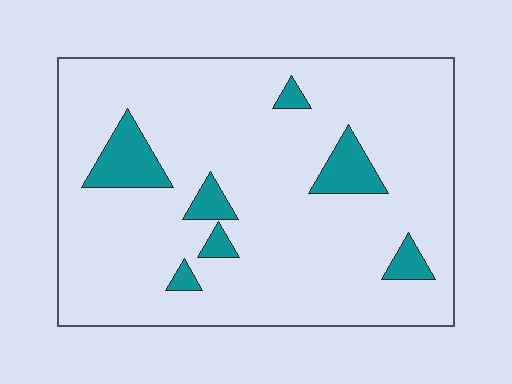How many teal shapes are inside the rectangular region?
7.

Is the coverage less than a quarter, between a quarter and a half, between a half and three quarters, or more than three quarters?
Less than a quarter.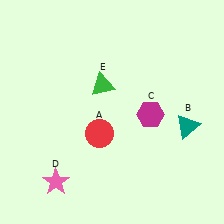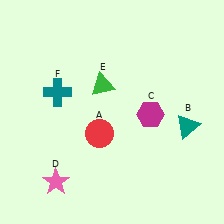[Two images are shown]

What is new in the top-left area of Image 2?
A teal cross (F) was added in the top-left area of Image 2.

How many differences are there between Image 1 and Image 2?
There is 1 difference between the two images.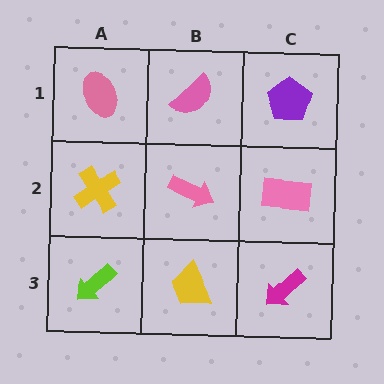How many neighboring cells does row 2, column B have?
4.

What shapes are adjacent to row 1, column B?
A pink arrow (row 2, column B), a pink ellipse (row 1, column A), a purple pentagon (row 1, column C).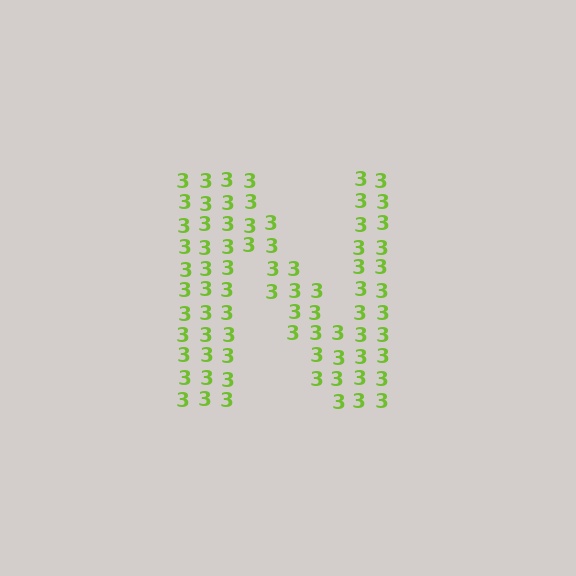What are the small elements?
The small elements are digit 3's.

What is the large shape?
The large shape is the letter N.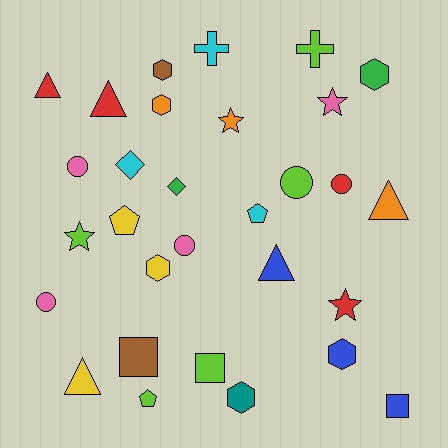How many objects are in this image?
There are 30 objects.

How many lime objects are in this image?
There are 5 lime objects.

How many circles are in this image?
There are 5 circles.